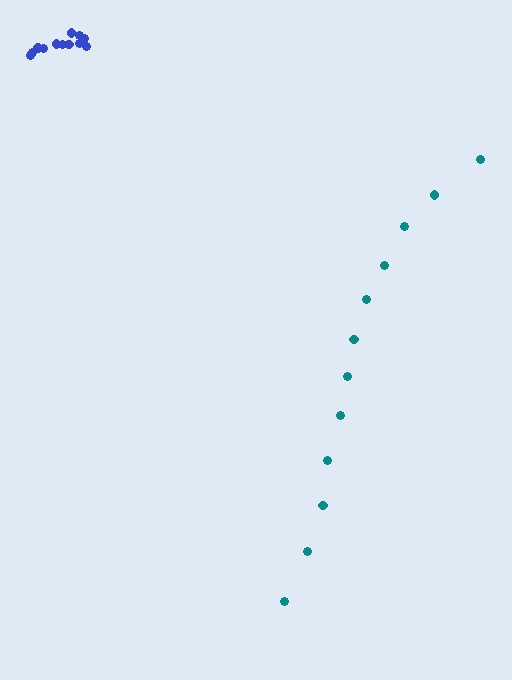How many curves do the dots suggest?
There are 2 distinct paths.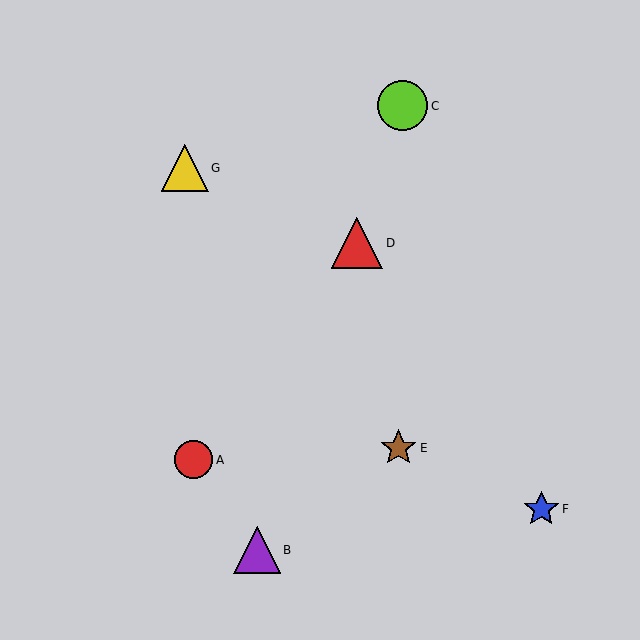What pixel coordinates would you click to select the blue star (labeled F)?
Click at (541, 509) to select the blue star F.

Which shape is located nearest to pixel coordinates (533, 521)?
The blue star (labeled F) at (541, 509) is nearest to that location.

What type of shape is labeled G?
Shape G is a yellow triangle.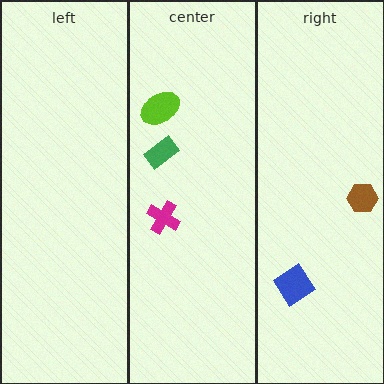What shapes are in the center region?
The magenta cross, the green rectangle, the lime ellipse.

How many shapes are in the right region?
2.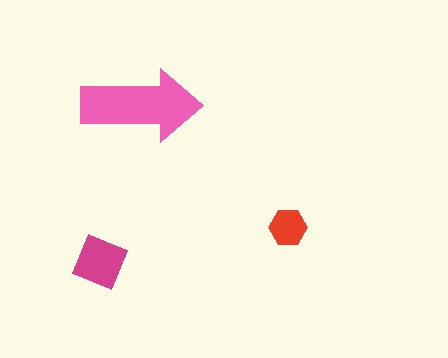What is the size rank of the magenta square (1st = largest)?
2nd.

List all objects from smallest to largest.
The red hexagon, the magenta square, the pink arrow.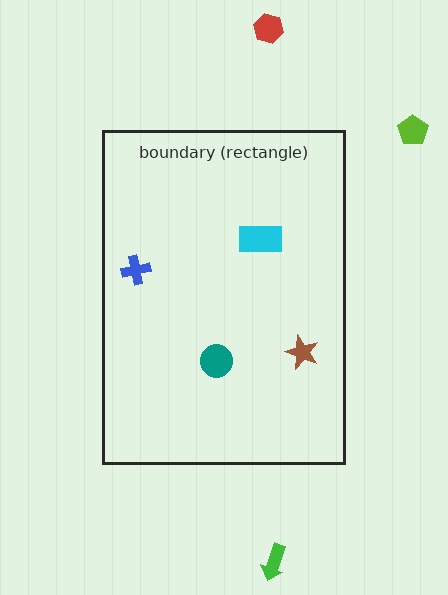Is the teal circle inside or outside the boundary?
Inside.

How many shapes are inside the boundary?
4 inside, 3 outside.